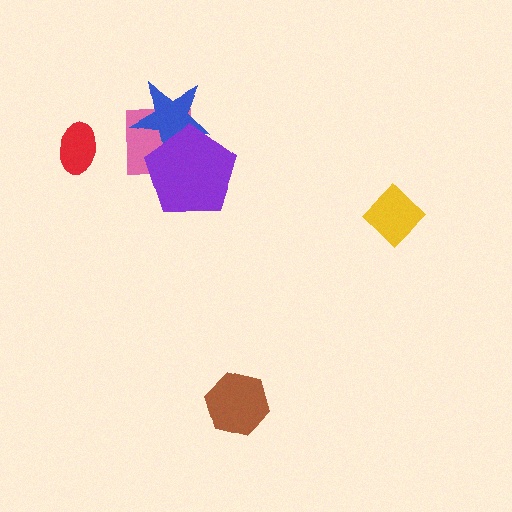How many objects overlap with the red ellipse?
0 objects overlap with the red ellipse.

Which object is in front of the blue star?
The purple pentagon is in front of the blue star.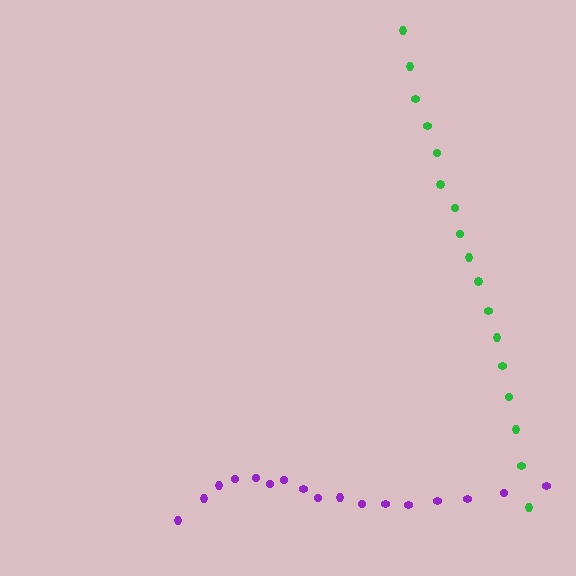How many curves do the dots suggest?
There are 2 distinct paths.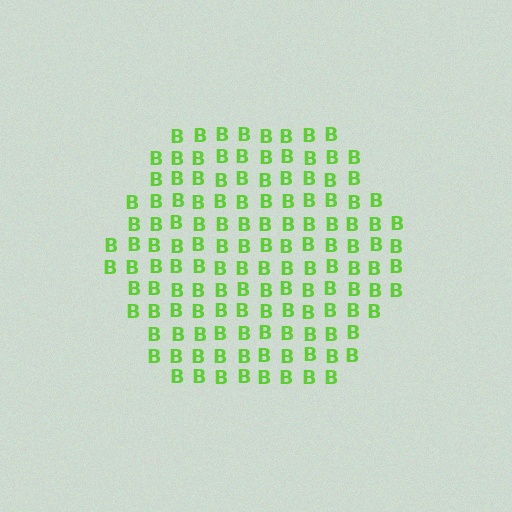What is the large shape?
The large shape is a hexagon.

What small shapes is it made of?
It is made of small letter B's.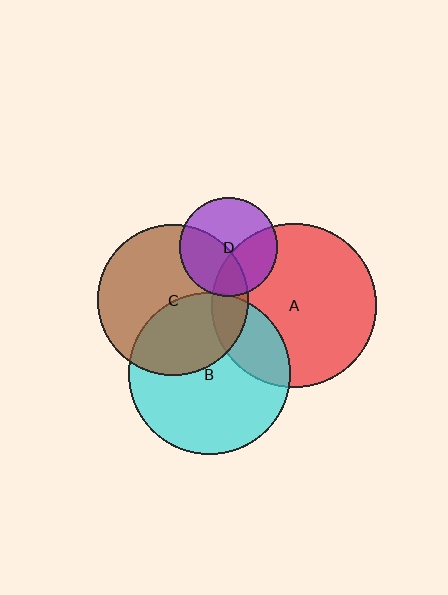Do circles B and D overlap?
Yes.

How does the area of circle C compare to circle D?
Approximately 2.3 times.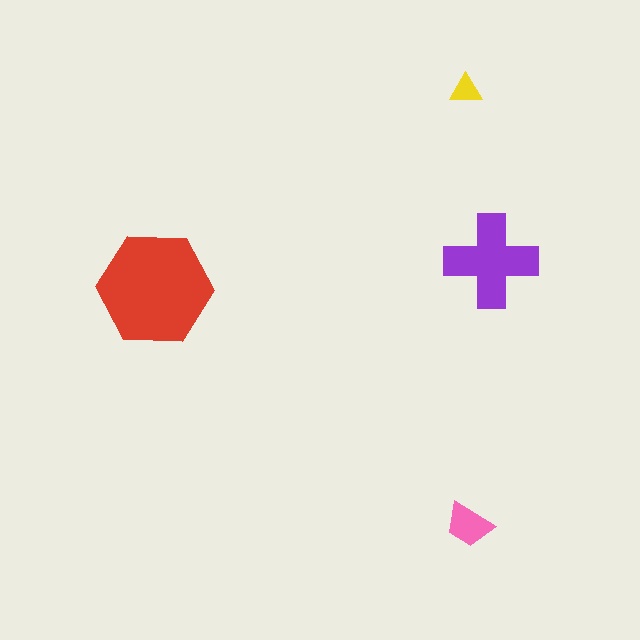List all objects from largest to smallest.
The red hexagon, the purple cross, the pink trapezoid, the yellow triangle.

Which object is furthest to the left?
The red hexagon is leftmost.